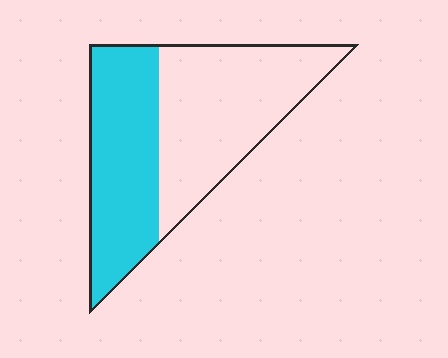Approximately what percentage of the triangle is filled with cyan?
Approximately 45%.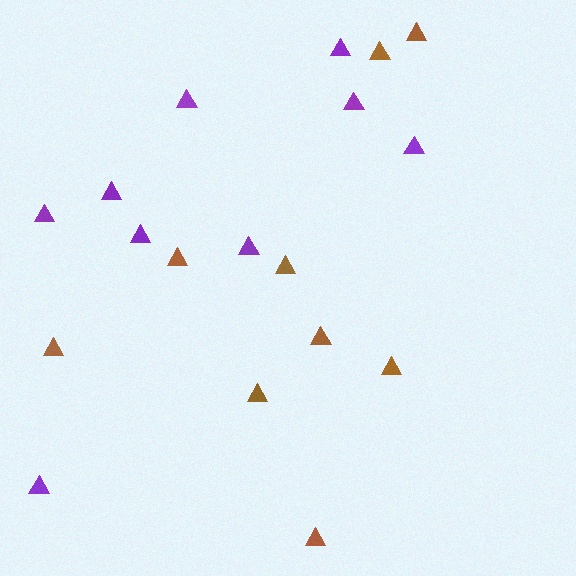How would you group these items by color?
There are 2 groups: one group of purple triangles (9) and one group of brown triangles (9).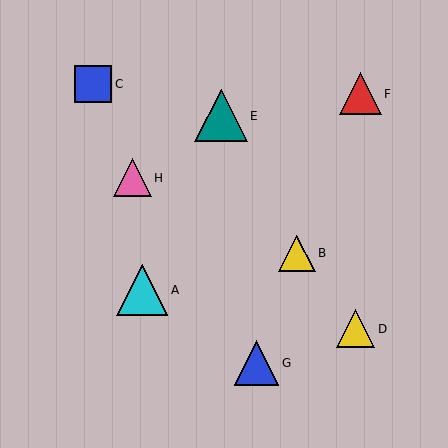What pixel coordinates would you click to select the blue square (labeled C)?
Click at (93, 84) to select the blue square C.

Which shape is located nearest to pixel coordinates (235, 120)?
The teal triangle (labeled E) at (221, 116) is nearest to that location.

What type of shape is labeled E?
Shape E is a teal triangle.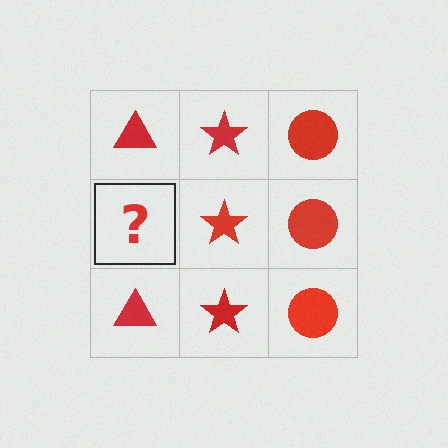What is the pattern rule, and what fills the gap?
The rule is that each column has a consistent shape. The gap should be filled with a red triangle.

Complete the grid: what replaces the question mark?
The question mark should be replaced with a red triangle.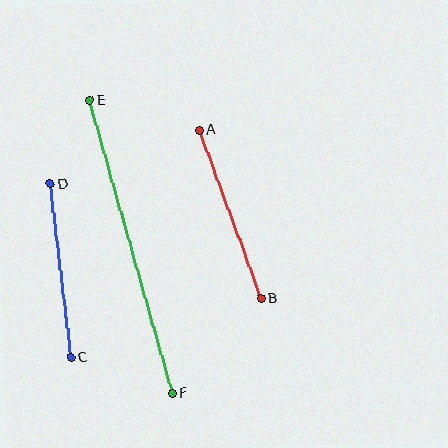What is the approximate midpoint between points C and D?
The midpoint is at approximately (60, 271) pixels.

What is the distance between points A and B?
The distance is approximately 179 pixels.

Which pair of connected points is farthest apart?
Points E and F are farthest apart.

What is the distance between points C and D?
The distance is approximately 175 pixels.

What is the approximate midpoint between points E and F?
The midpoint is at approximately (131, 247) pixels.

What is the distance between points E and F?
The distance is approximately 304 pixels.